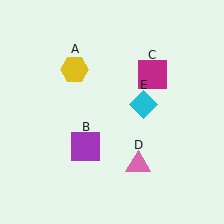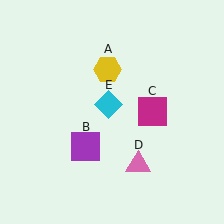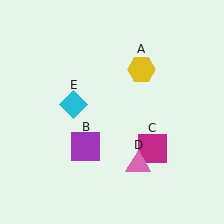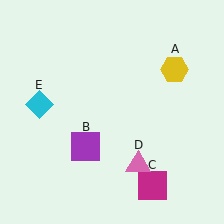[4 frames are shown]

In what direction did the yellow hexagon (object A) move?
The yellow hexagon (object A) moved right.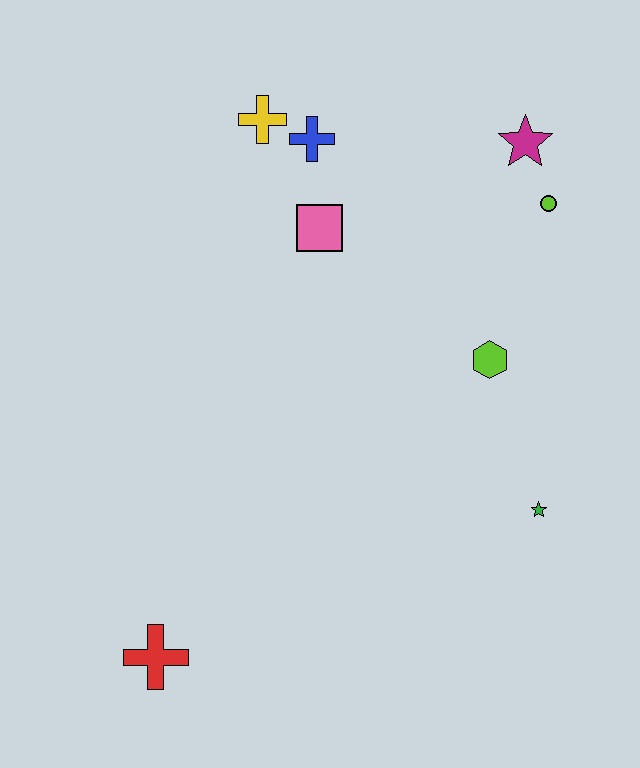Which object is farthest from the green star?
The yellow cross is farthest from the green star.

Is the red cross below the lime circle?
Yes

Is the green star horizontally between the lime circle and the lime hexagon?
Yes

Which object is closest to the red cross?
The green star is closest to the red cross.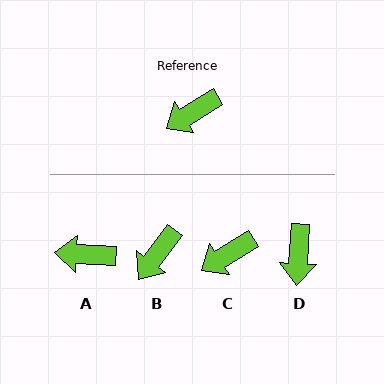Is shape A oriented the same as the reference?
No, it is off by about 35 degrees.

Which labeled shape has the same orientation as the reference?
C.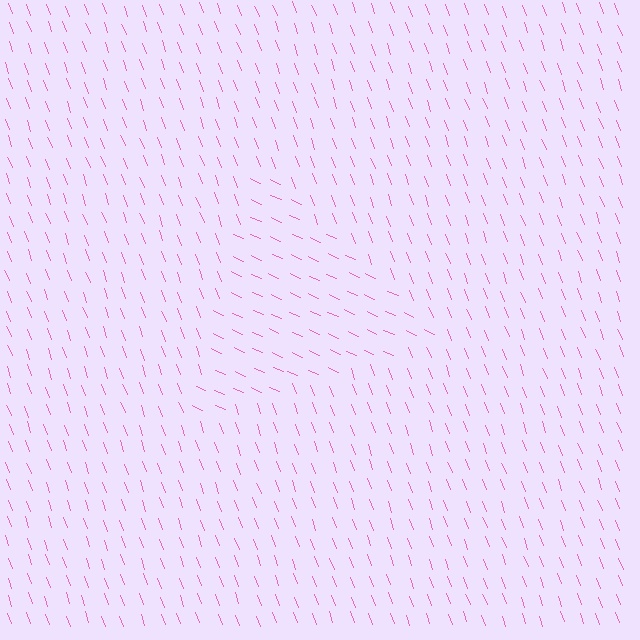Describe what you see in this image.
The image is filled with small pink line segments. A triangle region in the image has lines oriented differently from the surrounding lines, creating a visible texture boundary.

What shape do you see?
I see a triangle.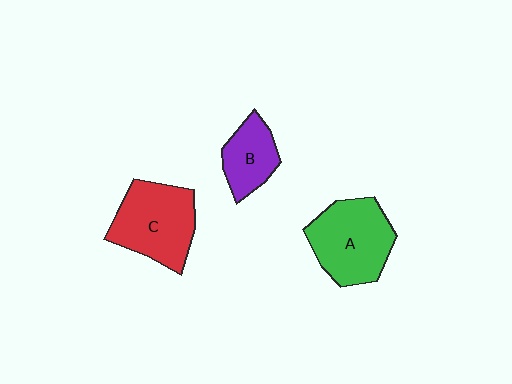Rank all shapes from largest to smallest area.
From largest to smallest: A (green), C (red), B (purple).